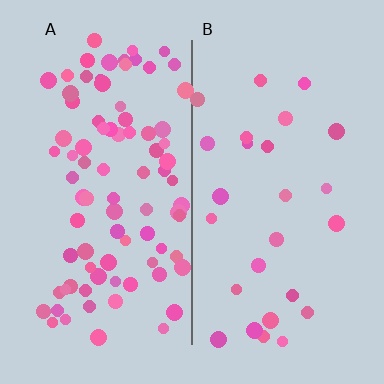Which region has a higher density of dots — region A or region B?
A (the left).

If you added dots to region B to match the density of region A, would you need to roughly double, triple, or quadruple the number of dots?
Approximately triple.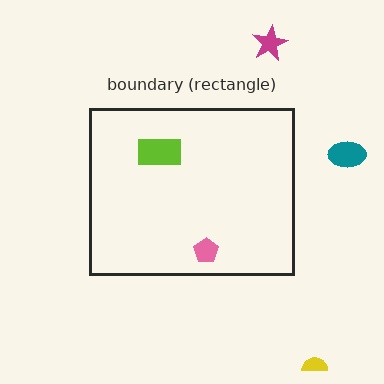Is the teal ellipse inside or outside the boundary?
Outside.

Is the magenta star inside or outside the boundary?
Outside.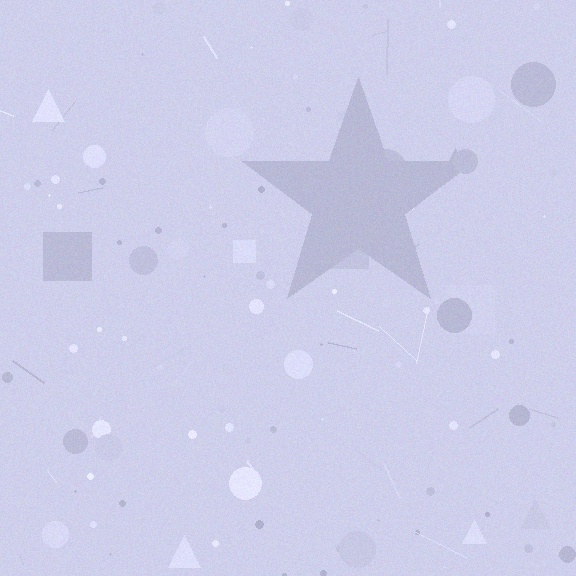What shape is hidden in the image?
A star is hidden in the image.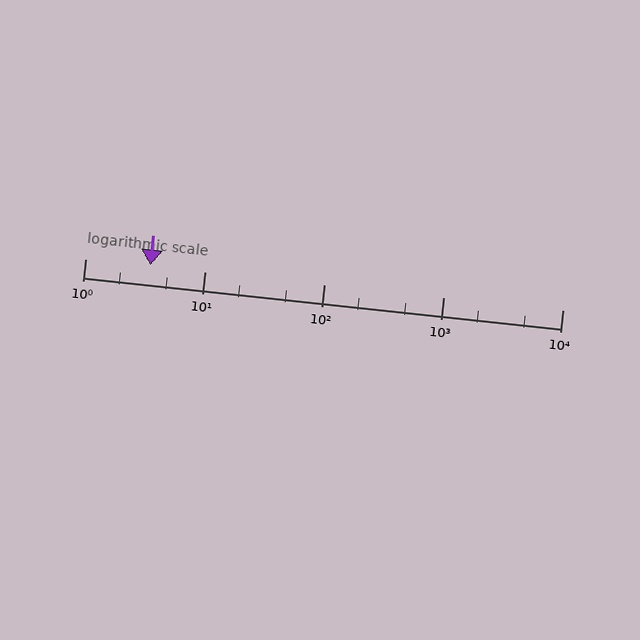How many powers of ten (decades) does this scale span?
The scale spans 4 decades, from 1 to 10000.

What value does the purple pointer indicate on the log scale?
The pointer indicates approximately 3.5.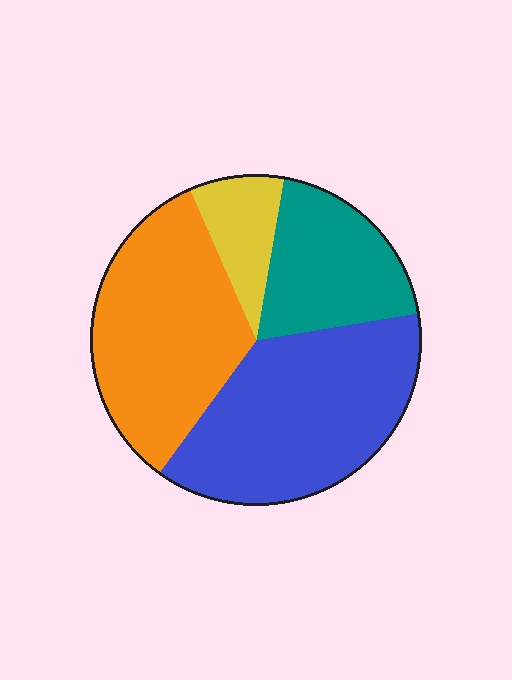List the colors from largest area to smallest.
From largest to smallest: blue, orange, teal, yellow.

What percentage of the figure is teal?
Teal takes up about one fifth (1/5) of the figure.